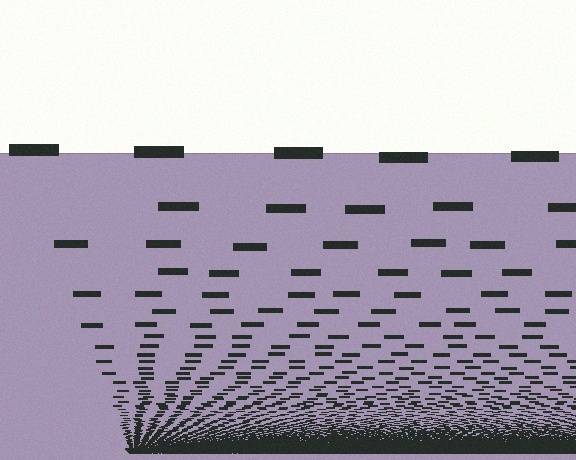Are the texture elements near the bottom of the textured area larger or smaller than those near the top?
Smaller. The gradient is inverted — elements near the bottom are smaller and denser.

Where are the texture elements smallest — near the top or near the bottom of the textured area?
Near the bottom.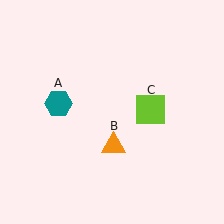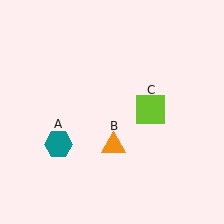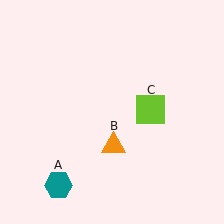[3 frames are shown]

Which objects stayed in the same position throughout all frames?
Orange triangle (object B) and lime square (object C) remained stationary.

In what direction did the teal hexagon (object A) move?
The teal hexagon (object A) moved down.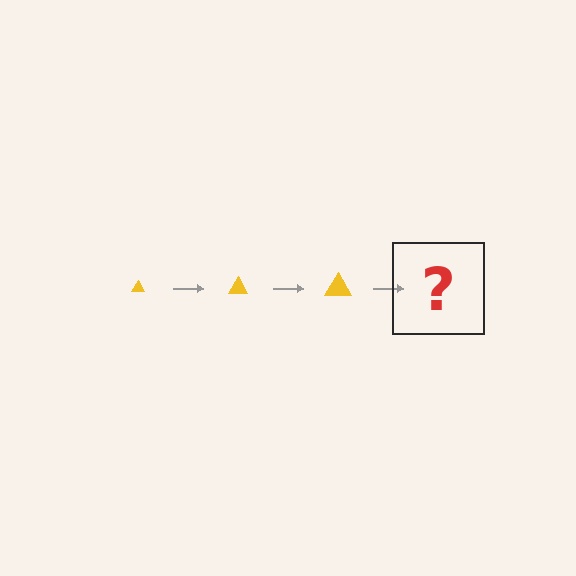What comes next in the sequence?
The next element should be a yellow triangle, larger than the previous one.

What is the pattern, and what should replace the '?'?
The pattern is that the triangle gets progressively larger each step. The '?' should be a yellow triangle, larger than the previous one.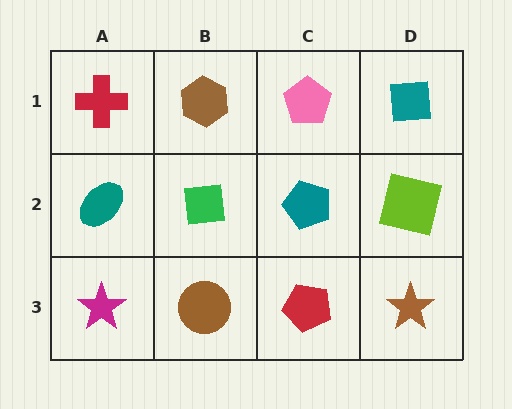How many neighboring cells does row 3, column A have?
2.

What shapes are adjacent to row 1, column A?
A teal ellipse (row 2, column A), a brown hexagon (row 1, column B).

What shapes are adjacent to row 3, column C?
A teal pentagon (row 2, column C), a brown circle (row 3, column B), a brown star (row 3, column D).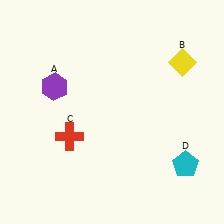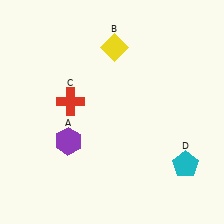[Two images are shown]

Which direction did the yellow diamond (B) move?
The yellow diamond (B) moved left.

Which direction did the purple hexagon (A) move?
The purple hexagon (A) moved down.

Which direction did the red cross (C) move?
The red cross (C) moved up.